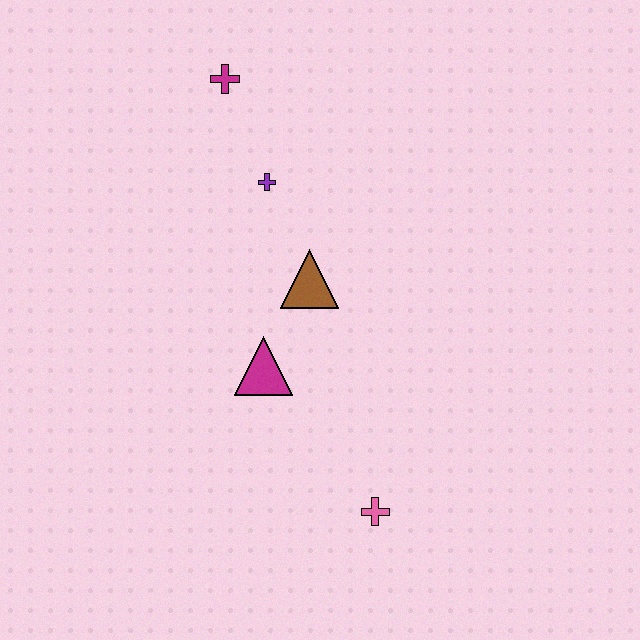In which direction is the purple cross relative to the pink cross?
The purple cross is above the pink cross.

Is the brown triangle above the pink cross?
Yes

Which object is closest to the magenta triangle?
The brown triangle is closest to the magenta triangle.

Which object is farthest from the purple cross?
The pink cross is farthest from the purple cross.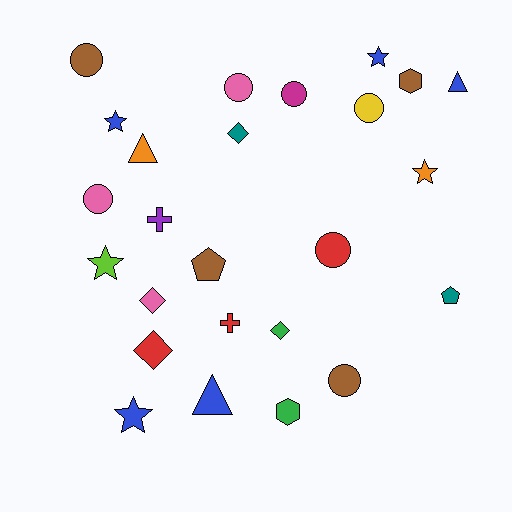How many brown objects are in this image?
There are 4 brown objects.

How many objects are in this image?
There are 25 objects.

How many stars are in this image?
There are 5 stars.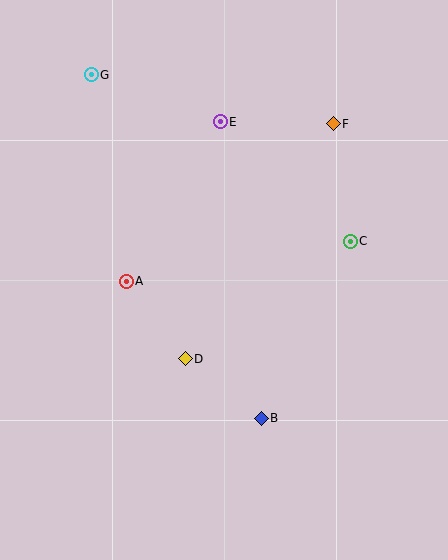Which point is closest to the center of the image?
Point D at (185, 359) is closest to the center.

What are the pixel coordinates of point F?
Point F is at (333, 124).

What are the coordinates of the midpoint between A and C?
The midpoint between A and C is at (238, 261).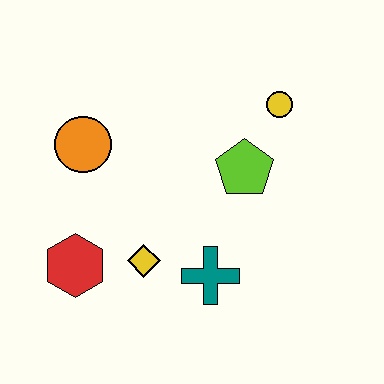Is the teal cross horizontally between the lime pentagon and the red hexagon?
Yes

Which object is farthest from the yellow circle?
The red hexagon is farthest from the yellow circle.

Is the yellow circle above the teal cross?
Yes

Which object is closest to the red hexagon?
The yellow diamond is closest to the red hexagon.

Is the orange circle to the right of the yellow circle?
No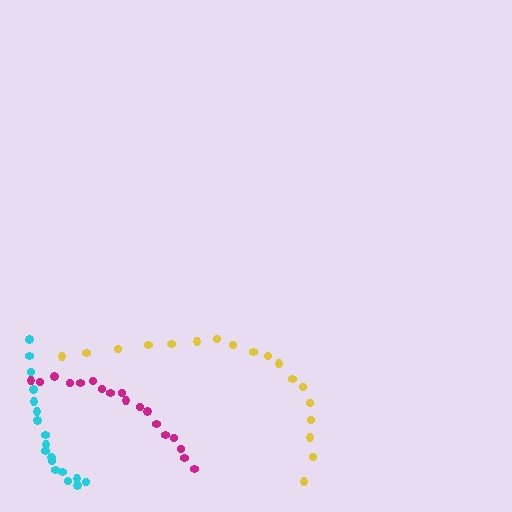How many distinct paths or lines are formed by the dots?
There are 3 distinct paths.